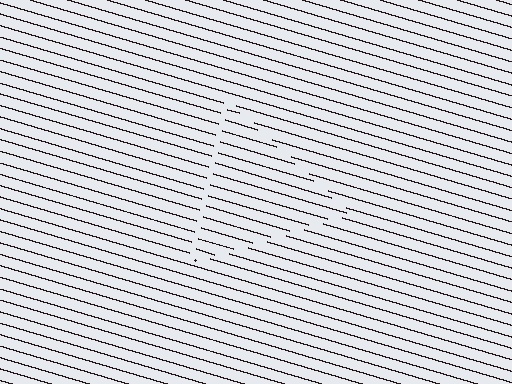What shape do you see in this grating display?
An illusory triangle. The interior of the shape contains the same grating, shifted by half a period — the contour is defined by the phase discontinuity where line-ends from the inner and outer gratings abut.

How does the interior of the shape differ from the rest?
The interior of the shape contains the same grating, shifted by half a period — the contour is defined by the phase discontinuity where line-ends from the inner and outer gratings abut.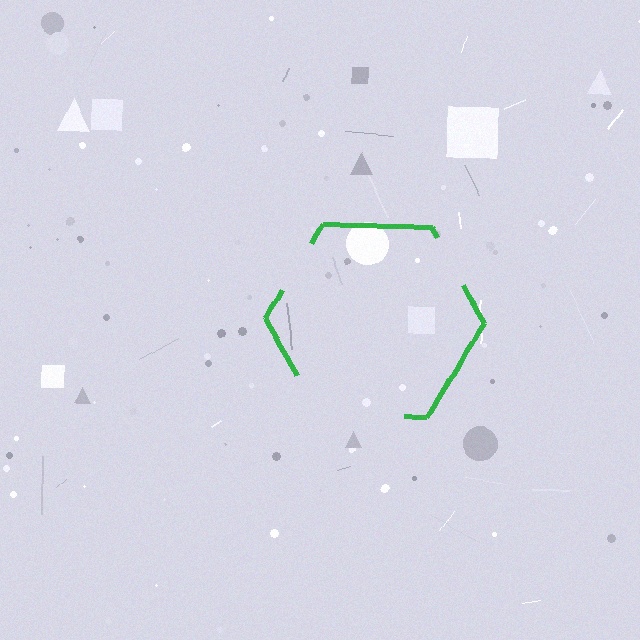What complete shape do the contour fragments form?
The contour fragments form a hexagon.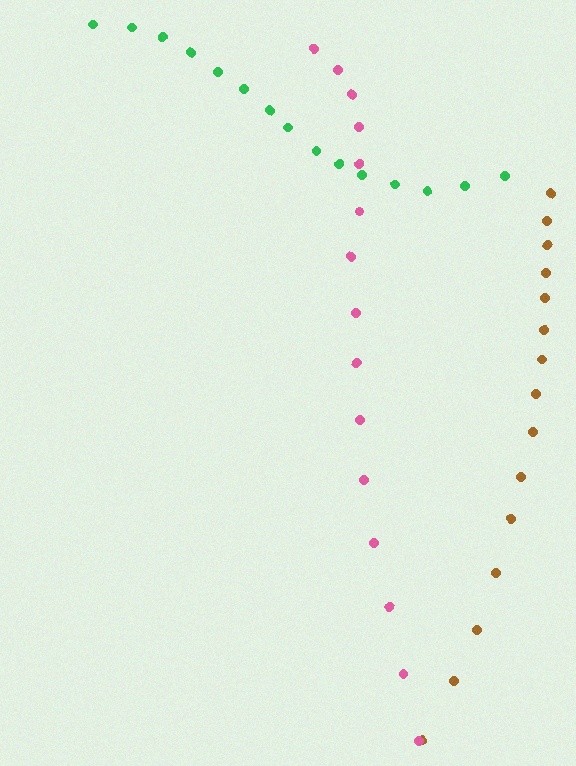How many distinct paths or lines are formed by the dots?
There are 3 distinct paths.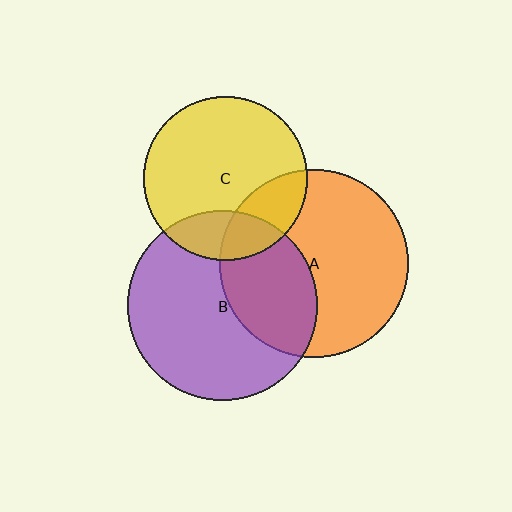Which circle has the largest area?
Circle B (purple).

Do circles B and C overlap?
Yes.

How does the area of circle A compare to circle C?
Approximately 1.3 times.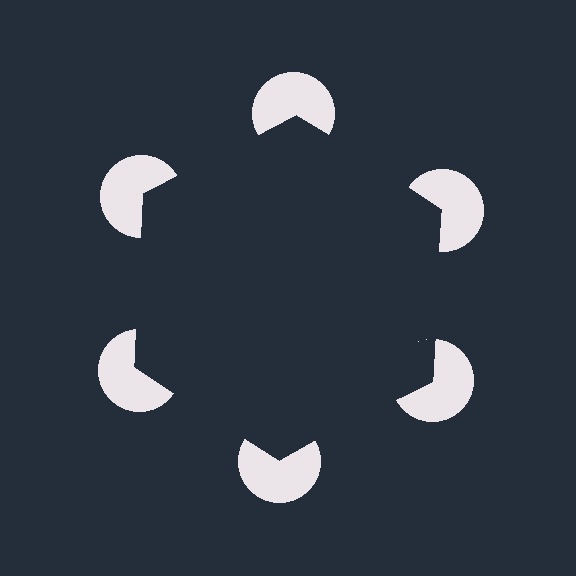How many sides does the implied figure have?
6 sides.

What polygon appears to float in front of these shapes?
An illusory hexagon — its edges are inferred from the aligned wedge cuts in the pac-man discs, not physically drawn.